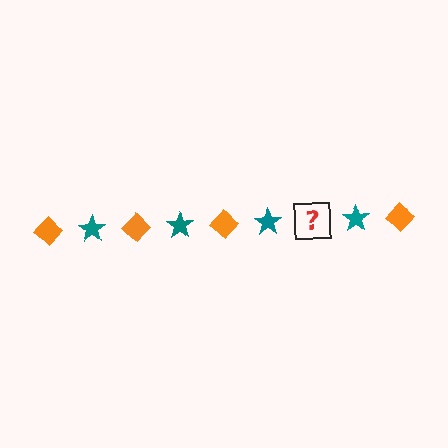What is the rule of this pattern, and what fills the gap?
The rule is that the pattern alternates between orange diamond and teal star. The gap should be filled with an orange diamond.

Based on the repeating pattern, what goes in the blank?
The blank should be an orange diamond.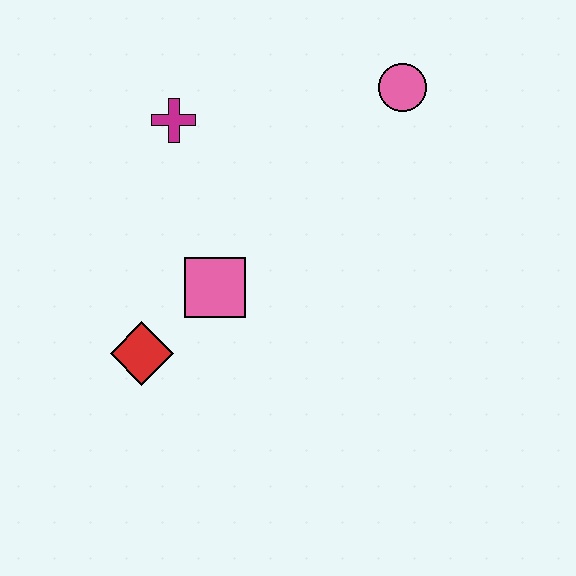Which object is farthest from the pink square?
The pink circle is farthest from the pink square.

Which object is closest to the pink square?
The red diamond is closest to the pink square.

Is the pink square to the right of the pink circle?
No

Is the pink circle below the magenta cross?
No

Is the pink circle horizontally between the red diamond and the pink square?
No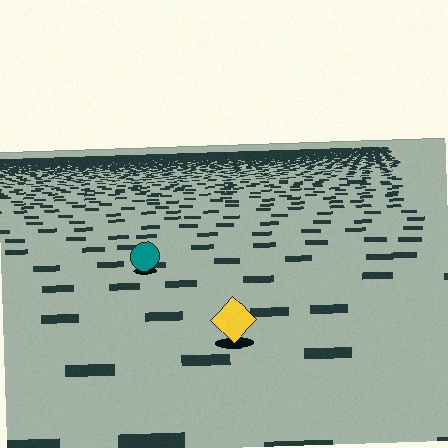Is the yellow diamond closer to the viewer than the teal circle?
Yes. The yellow diamond is closer — you can tell from the texture gradient: the ground texture is coarser near it.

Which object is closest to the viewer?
The yellow diamond is closest. The texture marks near it are larger and more spread out.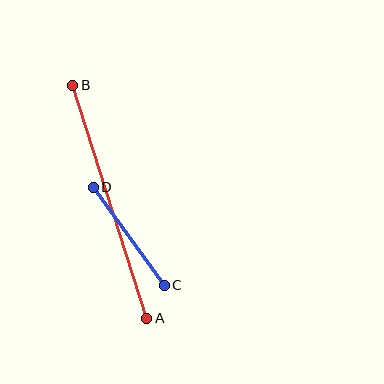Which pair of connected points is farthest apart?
Points A and B are farthest apart.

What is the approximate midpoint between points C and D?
The midpoint is at approximately (129, 236) pixels.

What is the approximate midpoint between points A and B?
The midpoint is at approximately (110, 202) pixels.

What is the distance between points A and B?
The distance is approximately 244 pixels.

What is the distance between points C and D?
The distance is approximately 121 pixels.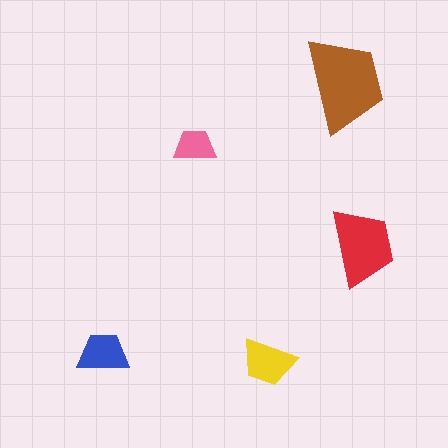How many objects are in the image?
There are 5 objects in the image.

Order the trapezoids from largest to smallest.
the brown one, the red one, the yellow one, the blue one, the pink one.